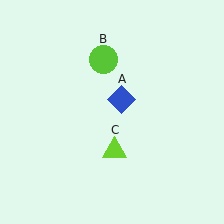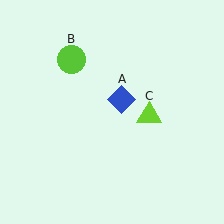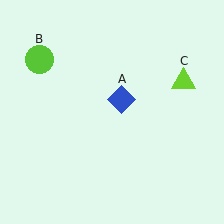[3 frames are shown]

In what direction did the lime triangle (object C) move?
The lime triangle (object C) moved up and to the right.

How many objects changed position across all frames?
2 objects changed position: lime circle (object B), lime triangle (object C).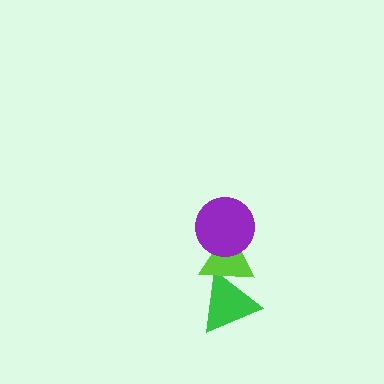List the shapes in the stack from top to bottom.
From top to bottom: the purple circle, the lime triangle, the green triangle.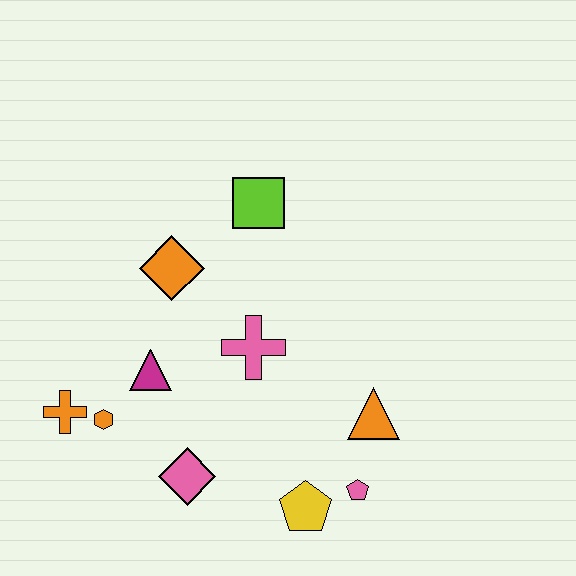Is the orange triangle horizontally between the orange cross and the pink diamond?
No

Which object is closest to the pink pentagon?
The yellow pentagon is closest to the pink pentagon.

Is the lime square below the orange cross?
No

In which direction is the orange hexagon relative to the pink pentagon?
The orange hexagon is to the left of the pink pentagon.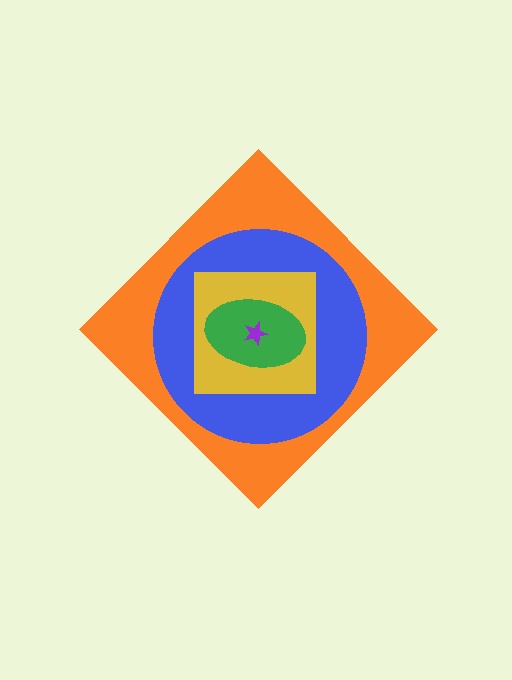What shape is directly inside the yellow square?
The green ellipse.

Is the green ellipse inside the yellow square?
Yes.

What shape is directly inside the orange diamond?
The blue circle.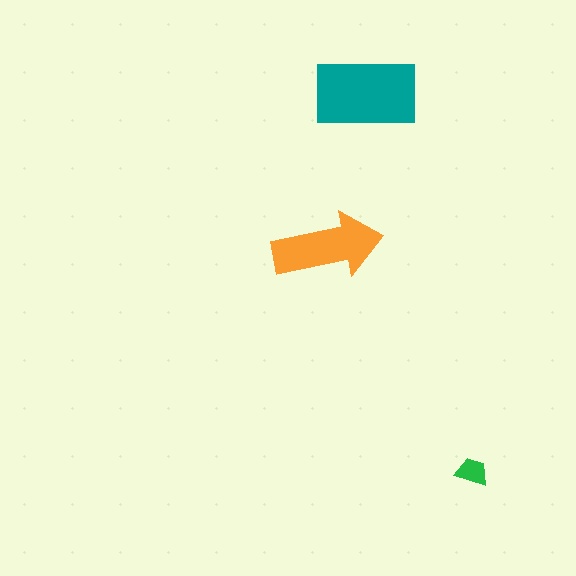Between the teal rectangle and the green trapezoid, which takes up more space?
The teal rectangle.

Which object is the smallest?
The green trapezoid.